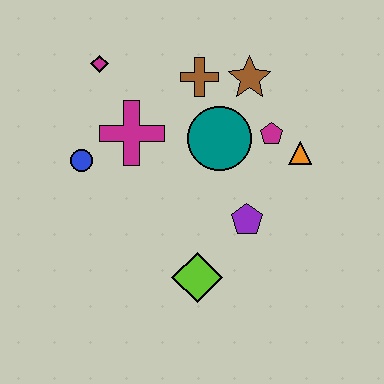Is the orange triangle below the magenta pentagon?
Yes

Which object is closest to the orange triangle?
The magenta pentagon is closest to the orange triangle.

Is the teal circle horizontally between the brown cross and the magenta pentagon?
Yes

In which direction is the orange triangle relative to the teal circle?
The orange triangle is to the right of the teal circle.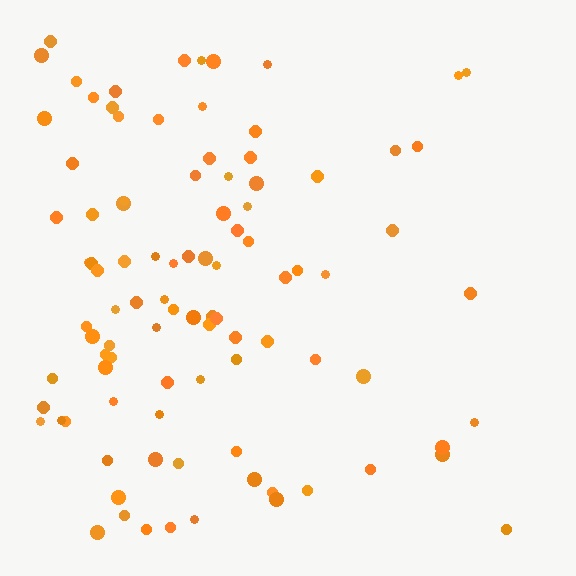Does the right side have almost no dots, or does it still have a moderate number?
Still a moderate number, just noticeably fewer than the left.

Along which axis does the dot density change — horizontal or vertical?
Horizontal.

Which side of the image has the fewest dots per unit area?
The right.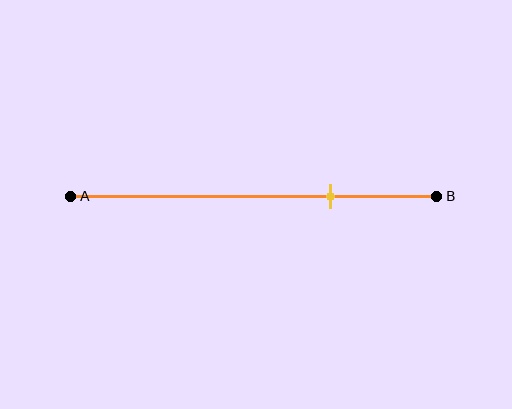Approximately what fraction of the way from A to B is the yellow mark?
The yellow mark is approximately 70% of the way from A to B.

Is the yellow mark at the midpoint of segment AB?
No, the mark is at about 70% from A, not at the 50% midpoint.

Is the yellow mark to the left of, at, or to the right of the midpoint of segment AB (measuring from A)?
The yellow mark is to the right of the midpoint of segment AB.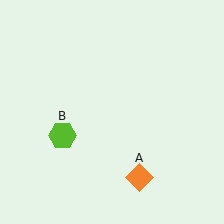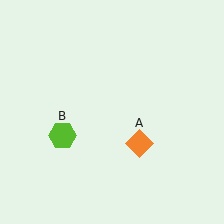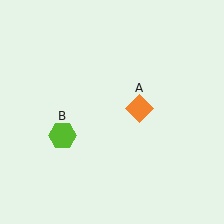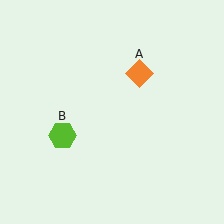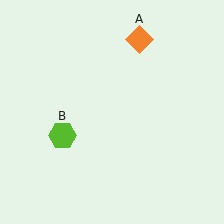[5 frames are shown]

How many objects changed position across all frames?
1 object changed position: orange diamond (object A).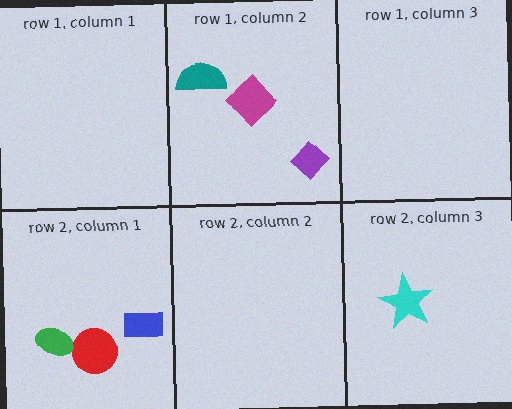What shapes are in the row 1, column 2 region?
The purple diamond, the teal semicircle, the magenta diamond.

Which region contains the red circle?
The row 2, column 1 region.